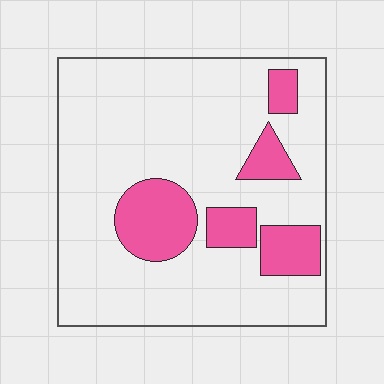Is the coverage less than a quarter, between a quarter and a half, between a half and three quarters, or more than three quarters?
Less than a quarter.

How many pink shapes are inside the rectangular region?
5.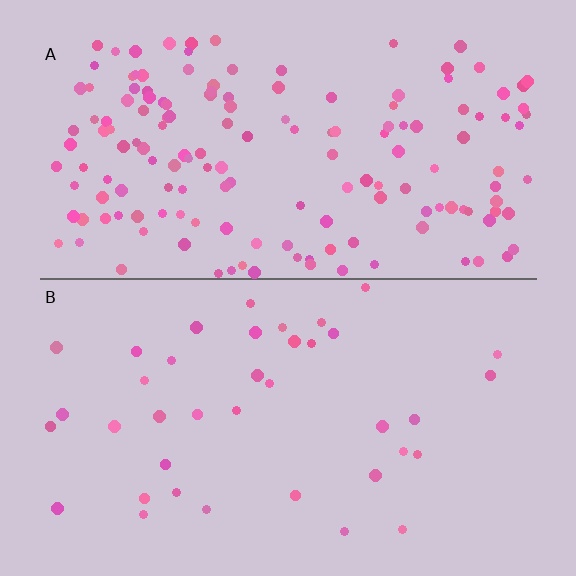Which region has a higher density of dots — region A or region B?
A (the top).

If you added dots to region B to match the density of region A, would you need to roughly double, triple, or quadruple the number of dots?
Approximately quadruple.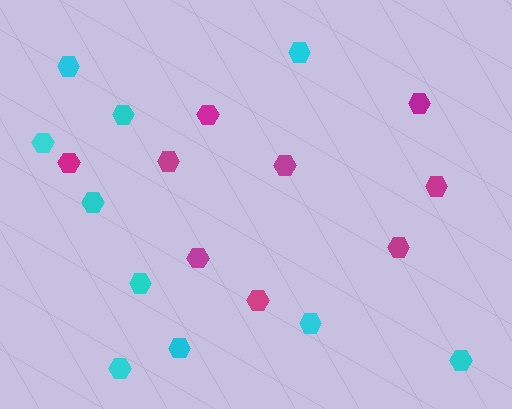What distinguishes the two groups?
There are 2 groups: one group of magenta hexagons (9) and one group of cyan hexagons (10).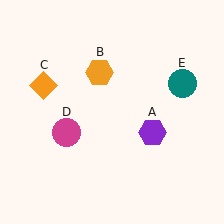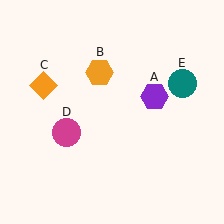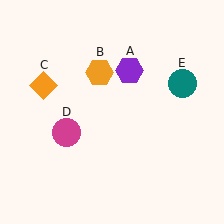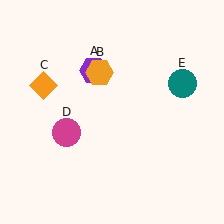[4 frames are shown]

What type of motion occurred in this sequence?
The purple hexagon (object A) rotated counterclockwise around the center of the scene.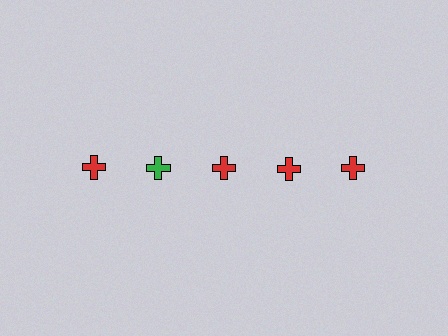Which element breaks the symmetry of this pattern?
The green cross in the top row, second from left column breaks the symmetry. All other shapes are red crosses.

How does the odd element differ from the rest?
It has a different color: green instead of red.